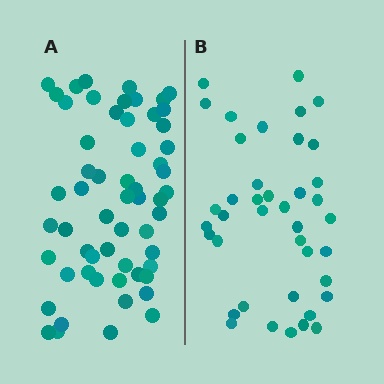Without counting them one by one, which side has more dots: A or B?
Region A (the left region) has more dots.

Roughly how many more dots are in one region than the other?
Region A has approximately 20 more dots than region B.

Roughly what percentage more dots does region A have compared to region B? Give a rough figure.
About 45% more.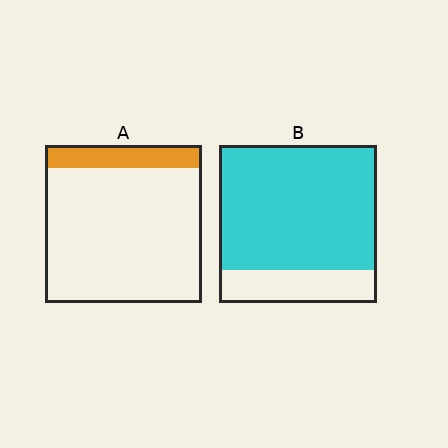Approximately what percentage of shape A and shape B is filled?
A is approximately 15% and B is approximately 80%.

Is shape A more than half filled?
No.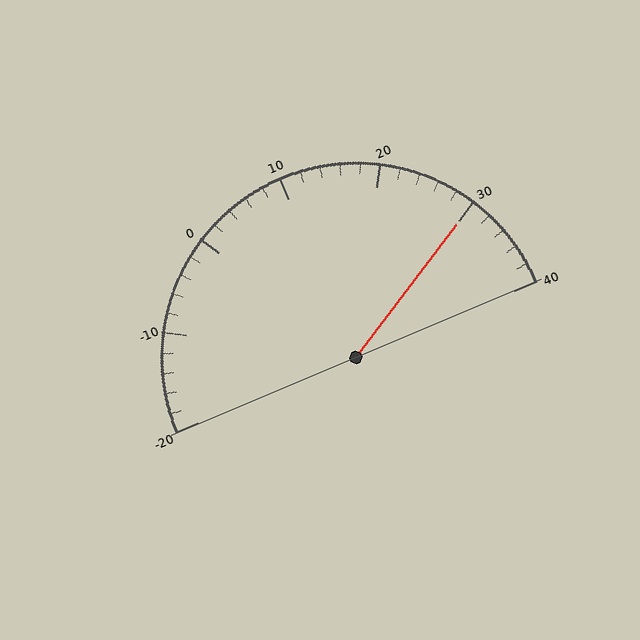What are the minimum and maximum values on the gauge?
The gauge ranges from -20 to 40.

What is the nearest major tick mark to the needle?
The nearest major tick mark is 30.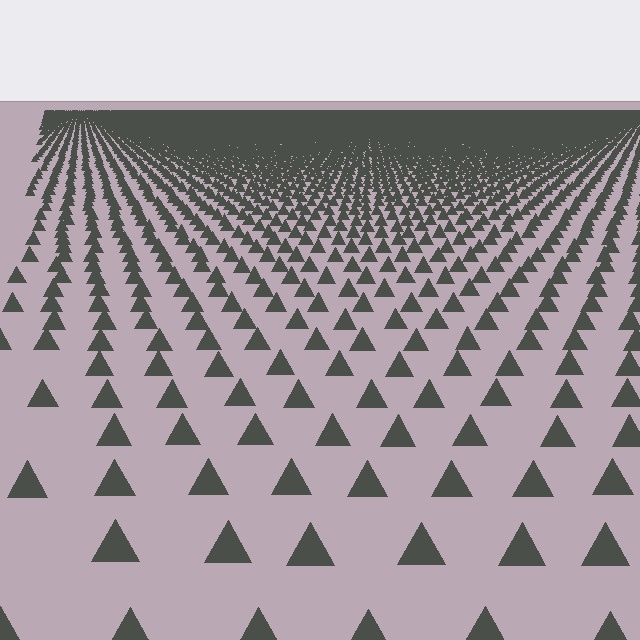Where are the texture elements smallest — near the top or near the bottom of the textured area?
Near the top.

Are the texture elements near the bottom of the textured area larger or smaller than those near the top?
Larger. Near the bottom, elements are closer to the viewer and appear at a bigger on-screen size.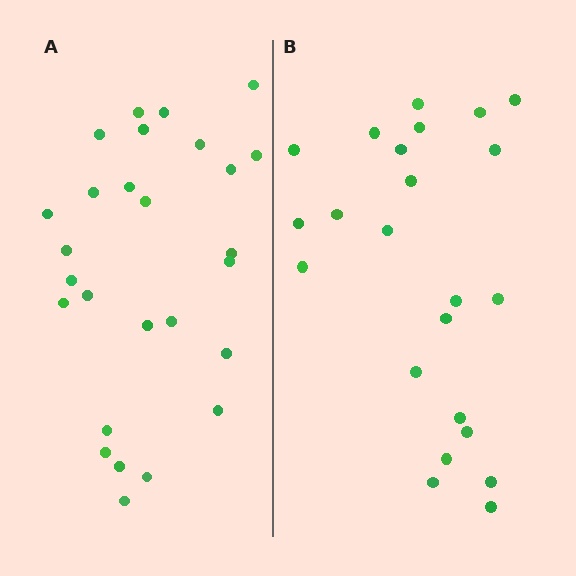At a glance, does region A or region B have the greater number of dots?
Region A (the left region) has more dots.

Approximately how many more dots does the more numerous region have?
Region A has about 4 more dots than region B.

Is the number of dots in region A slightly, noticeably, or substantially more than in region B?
Region A has only slightly more — the two regions are fairly close. The ratio is roughly 1.2 to 1.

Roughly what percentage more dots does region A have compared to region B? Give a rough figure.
About 15% more.